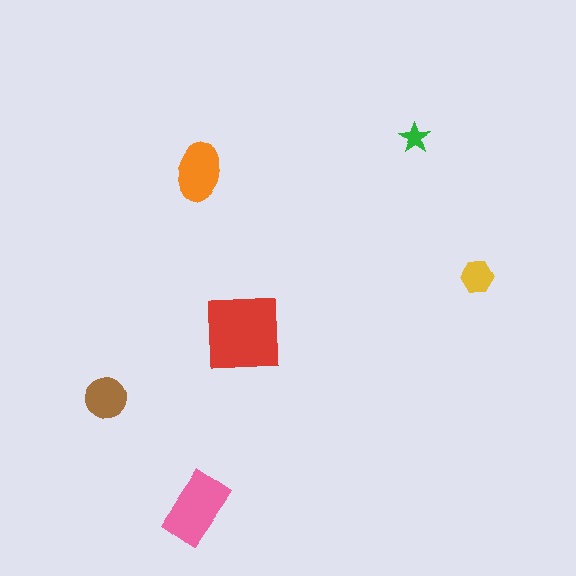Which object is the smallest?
The green star.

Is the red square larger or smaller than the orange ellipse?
Larger.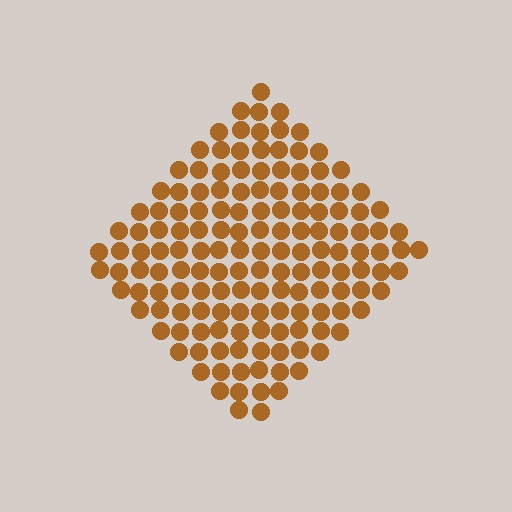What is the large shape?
The large shape is a diamond.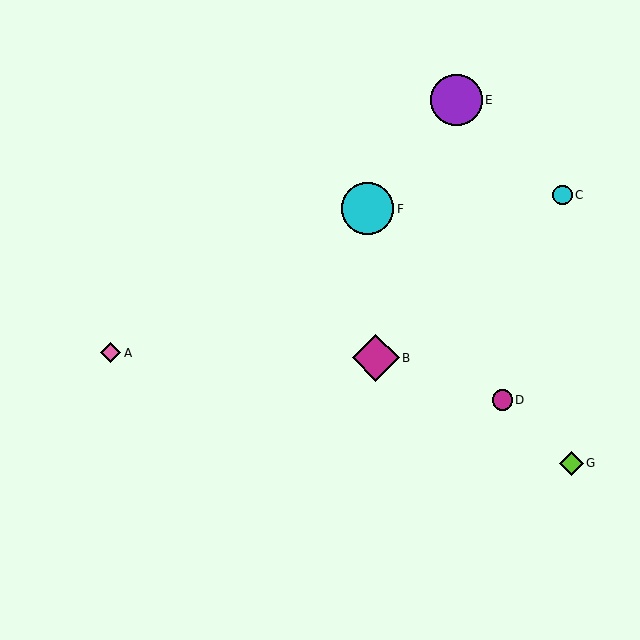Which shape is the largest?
The cyan circle (labeled F) is the largest.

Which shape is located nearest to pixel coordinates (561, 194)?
The cyan circle (labeled C) at (562, 195) is nearest to that location.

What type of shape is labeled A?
Shape A is a pink diamond.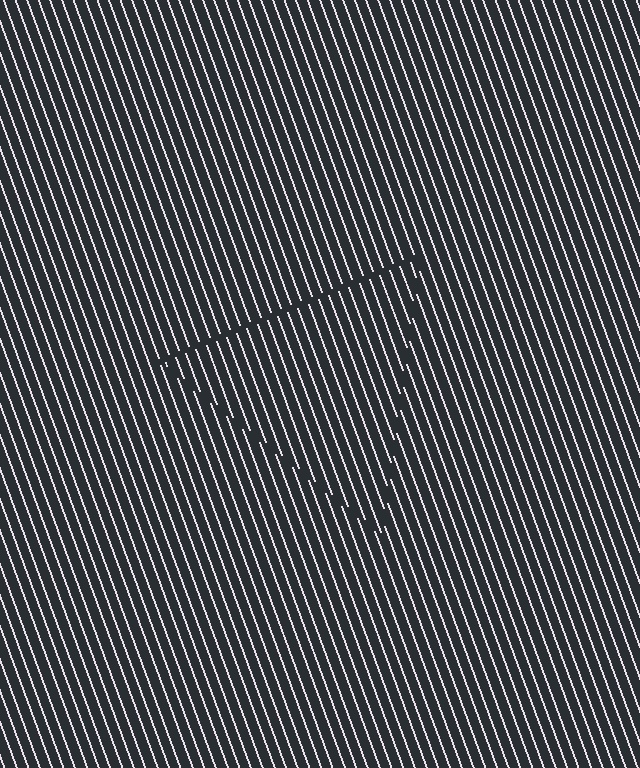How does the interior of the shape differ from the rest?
The interior of the shape contains the same grating, shifted by half a period — the contour is defined by the phase discontinuity where line-ends from the inner and outer gratings abut.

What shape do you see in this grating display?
An illusory triangle. The interior of the shape contains the same grating, shifted by half a period — the contour is defined by the phase discontinuity where line-ends from the inner and outer gratings abut.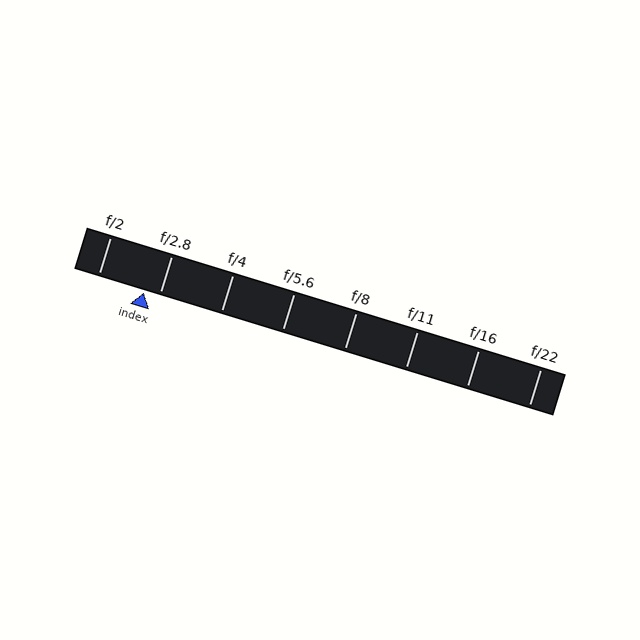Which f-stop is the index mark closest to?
The index mark is closest to f/2.8.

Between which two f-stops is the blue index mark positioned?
The index mark is between f/2 and f/2.8.